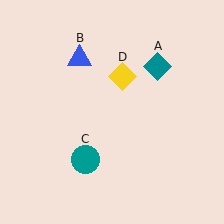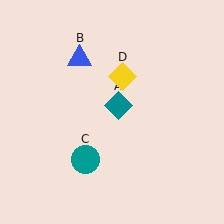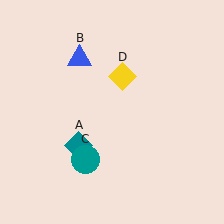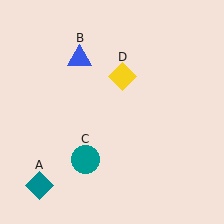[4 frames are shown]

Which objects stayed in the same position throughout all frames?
Blue triangle (object B) and teal circle (object C) and yellow diamond (object D) remained stationary.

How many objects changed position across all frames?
1 object changed position: teal diamond (object A).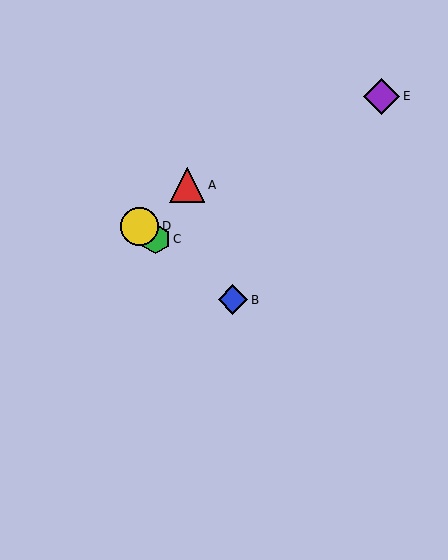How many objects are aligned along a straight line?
3 objects (B, C, D) are aligned along a straight line.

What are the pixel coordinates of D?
Object D is at (139, 226).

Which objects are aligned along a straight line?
Objects B, C, D are aligned along a straight line.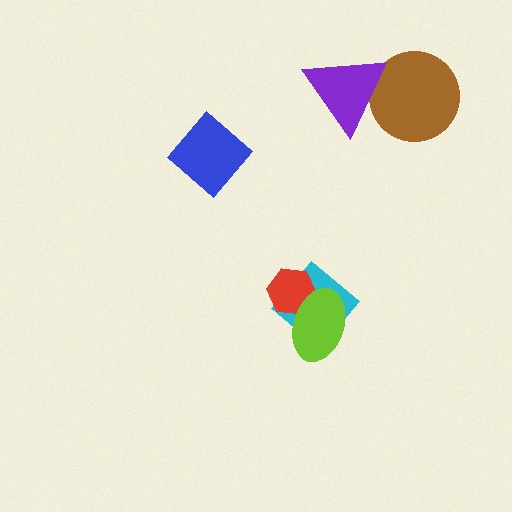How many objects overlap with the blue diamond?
0 objects overlap with the blue diamond.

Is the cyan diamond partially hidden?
Yes, it is partially covered by another shape.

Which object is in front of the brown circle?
The purple triangle is in front of the brown circle.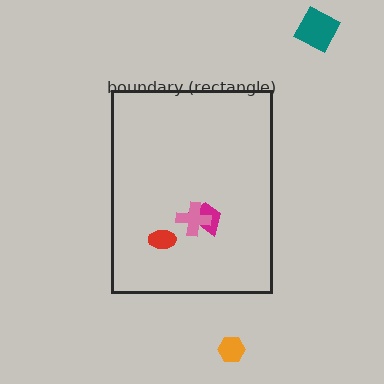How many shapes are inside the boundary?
3 inside, 2 outside.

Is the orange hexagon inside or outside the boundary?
Outside.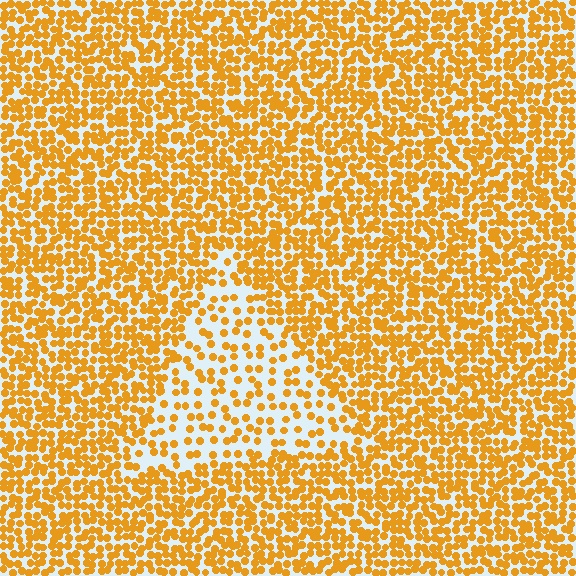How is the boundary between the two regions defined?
The boundary is defined by a change in element density (approximately 2.2x ratio). All elements are the same color, size, and shape.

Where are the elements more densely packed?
The elements are more densely packed outside the triangle boundary.